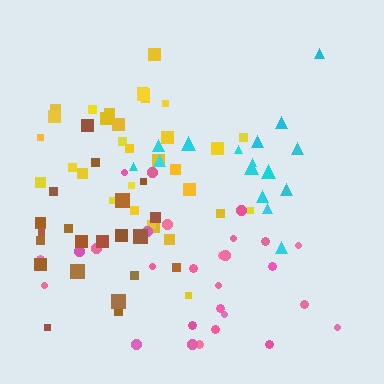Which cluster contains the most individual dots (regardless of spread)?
Yellow (32).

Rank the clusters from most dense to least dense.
yellow, brown, pink, cyan.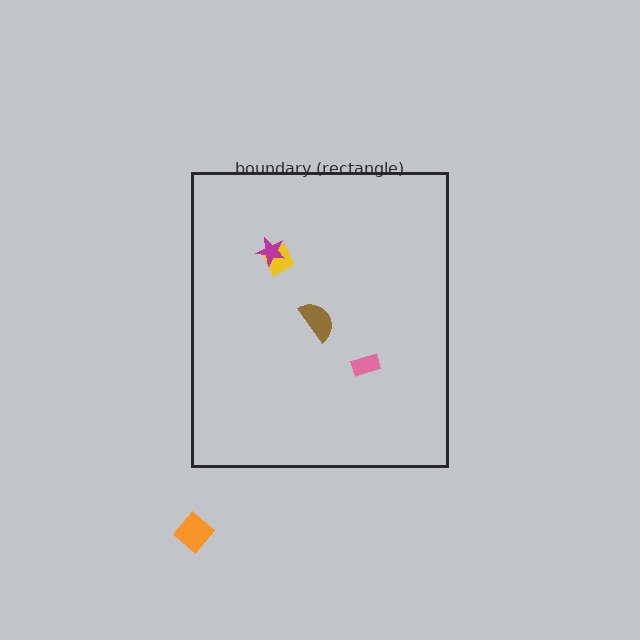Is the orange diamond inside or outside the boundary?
Outside.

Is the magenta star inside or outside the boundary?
Inside.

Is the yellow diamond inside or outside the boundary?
Inside.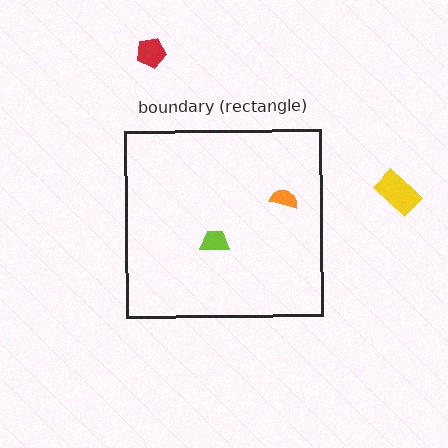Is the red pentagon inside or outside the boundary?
Outside.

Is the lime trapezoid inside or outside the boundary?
Inside.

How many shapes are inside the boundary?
2 inside, 2 outside.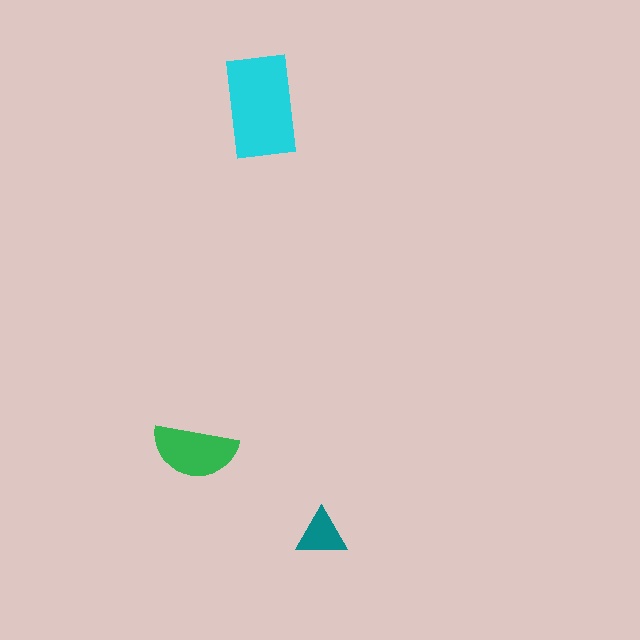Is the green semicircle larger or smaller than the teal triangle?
Larger.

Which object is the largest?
The cyan rectangle.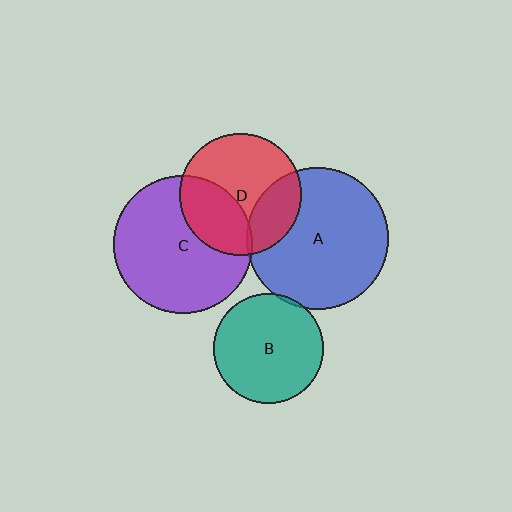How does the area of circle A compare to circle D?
Approximately 1.4 times.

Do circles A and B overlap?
Yes.